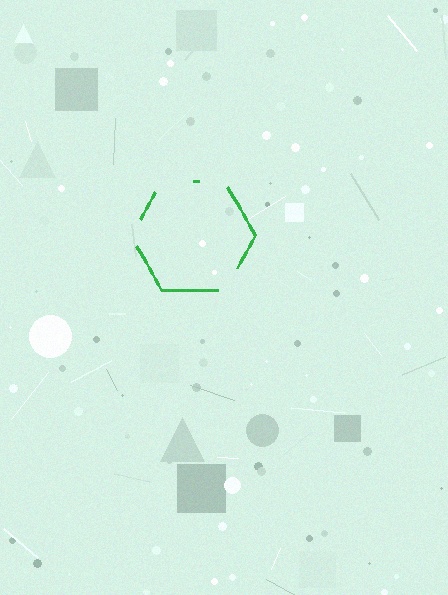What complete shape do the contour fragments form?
The contour fragments form a hexagon.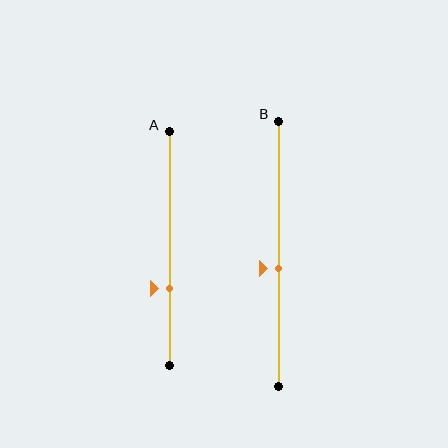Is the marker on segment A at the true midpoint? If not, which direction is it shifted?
No, the marker on segment A is shifted downward by about 17% of the segment length.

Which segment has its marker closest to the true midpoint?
Segment B has its marker closest to the true midpoint.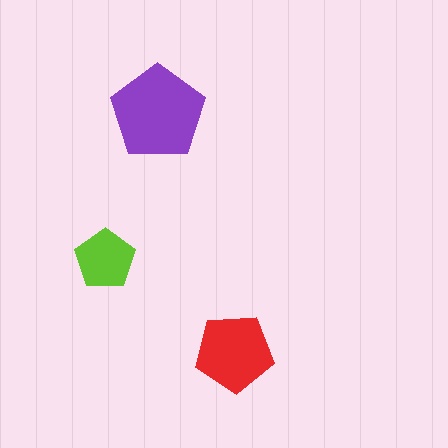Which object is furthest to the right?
The red pentagon is rightmost.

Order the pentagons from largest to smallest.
the purple one, the red one, the lime one.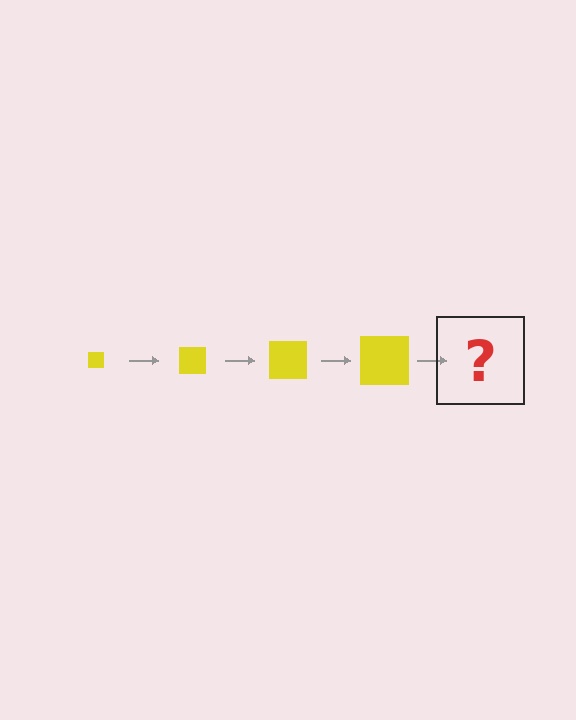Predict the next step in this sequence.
The next step is a yellow square, larger than the previous one.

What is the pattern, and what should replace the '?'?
The pattern is that the square gets progressively larger each step. The '?' should be a yellow square, larger than the previous one.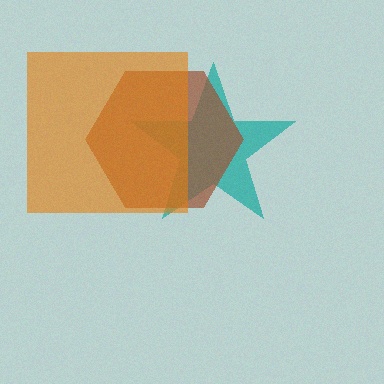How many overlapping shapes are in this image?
There are 3 overlapping shapes in the image.